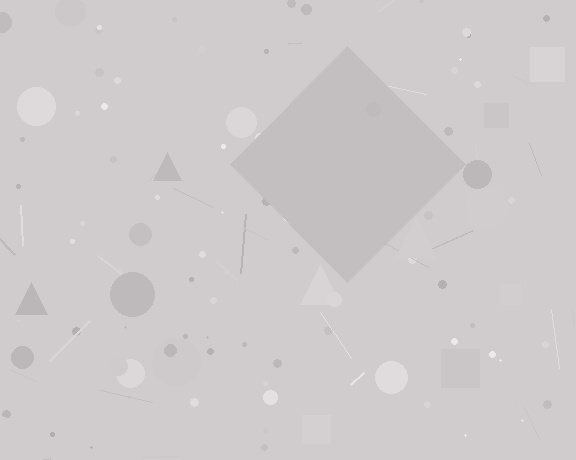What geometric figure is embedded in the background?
A diamond is embedded in the background.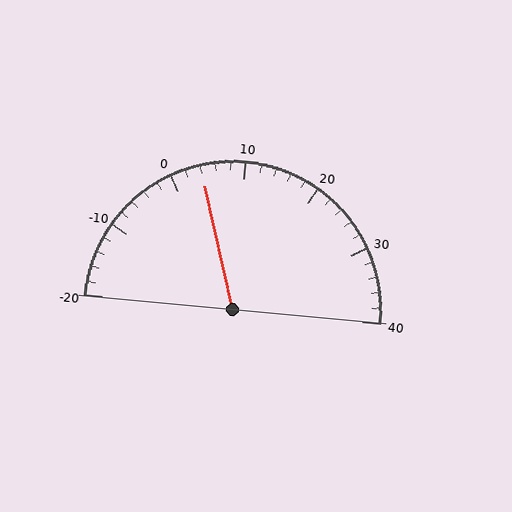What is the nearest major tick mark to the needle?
The nearest major tick mark is 0.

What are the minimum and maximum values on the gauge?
The gauge ranges from -20 to 40.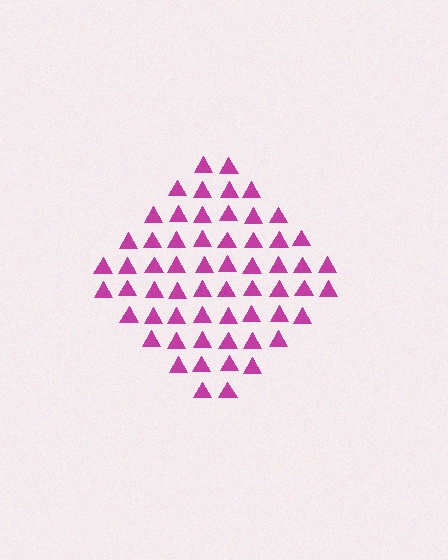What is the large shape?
The large shape is a diamond.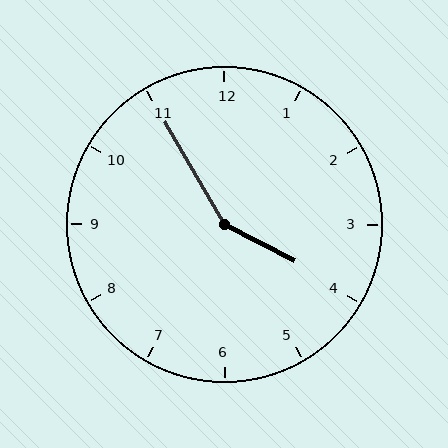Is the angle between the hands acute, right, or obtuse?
It is obtuse.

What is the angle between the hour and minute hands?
Approximately 148 degrees.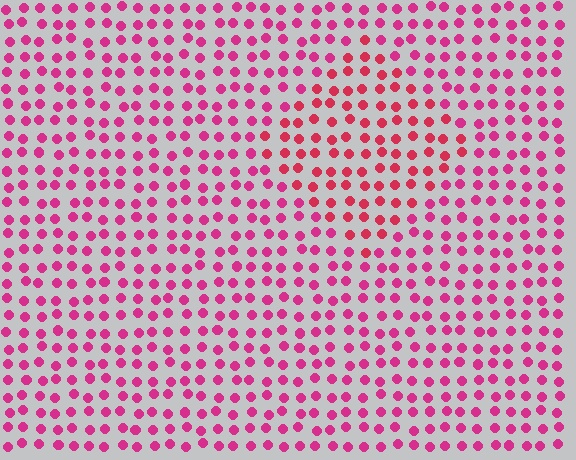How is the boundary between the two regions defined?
The boundary is defined purely by a slight shift in hue (about 21 degrees). Spacing, size, and orientation are identical on both sides.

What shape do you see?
I see a diamond.